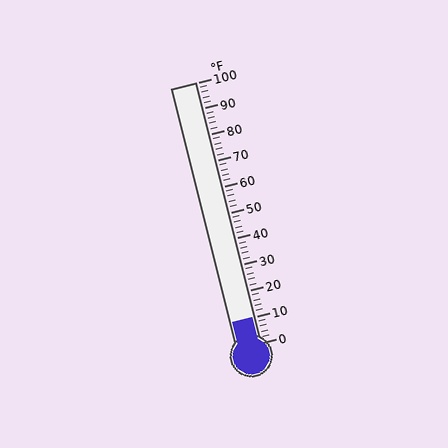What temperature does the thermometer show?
The thermometer shows approximately 10°F.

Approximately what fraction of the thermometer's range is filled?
The thermometer is filled to approximately 10% of its range.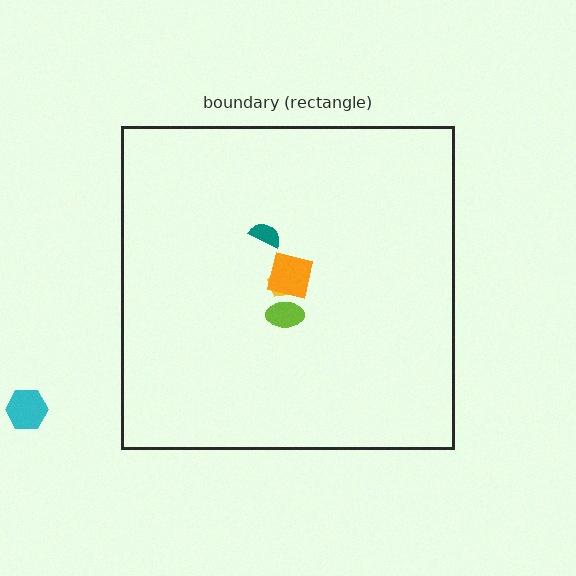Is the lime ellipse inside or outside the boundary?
Inside.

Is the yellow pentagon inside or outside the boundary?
Inside.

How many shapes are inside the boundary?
4 inside, 1 outside.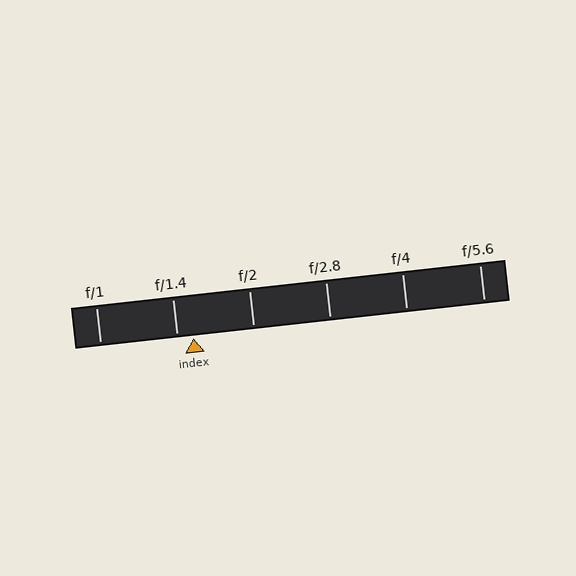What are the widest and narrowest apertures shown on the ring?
The widest aperture shown is f/1 and the narrowest is f/5.6.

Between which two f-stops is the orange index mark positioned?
The index mark is between f/1.4 and f/2.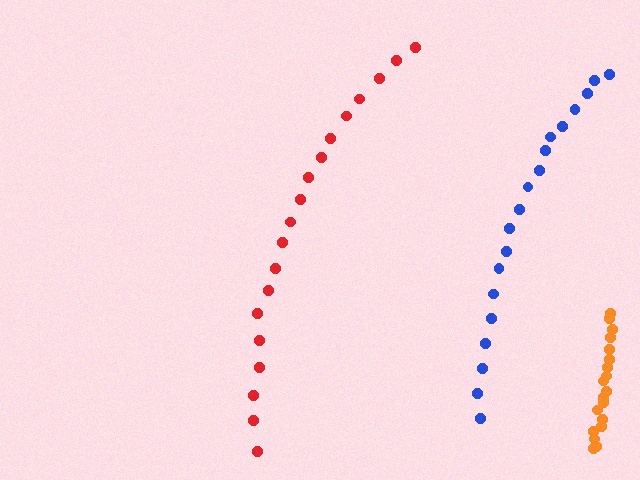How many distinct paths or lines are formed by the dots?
There are 3 distinct paths.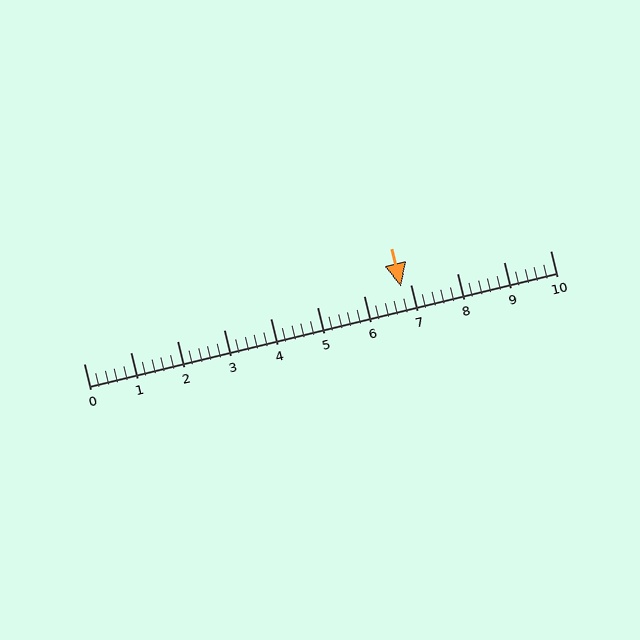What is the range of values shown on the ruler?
The ruler shows values from 0 to 10.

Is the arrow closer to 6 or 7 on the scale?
The arrow is closer to 7.